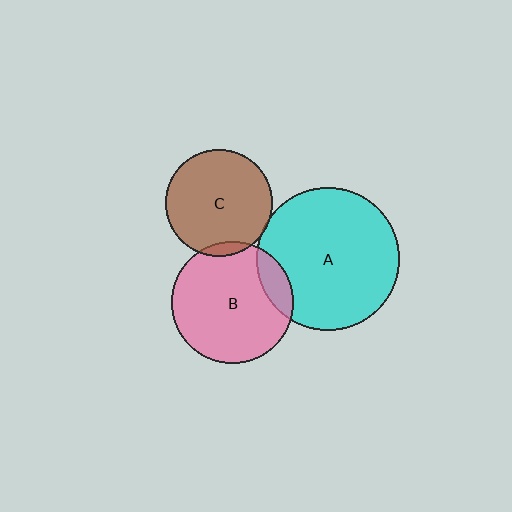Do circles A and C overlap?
Yes.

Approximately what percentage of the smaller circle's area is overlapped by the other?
Approximately 5%.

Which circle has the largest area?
Circle A (cyan).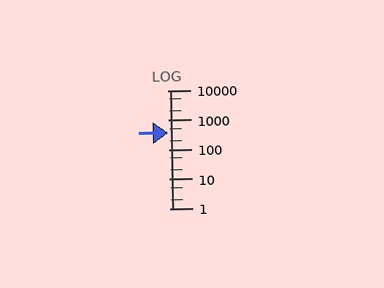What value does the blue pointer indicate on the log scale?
The pointer indicates approximately 350.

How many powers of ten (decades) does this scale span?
The scale spans 4 decades, from 1 to 10000.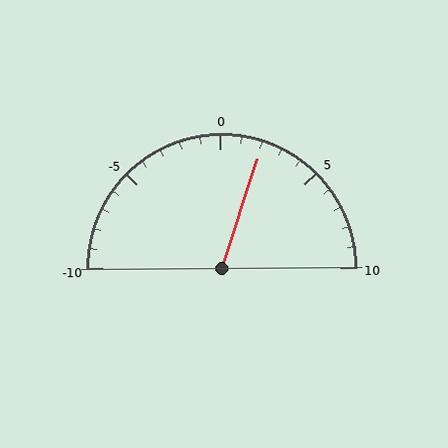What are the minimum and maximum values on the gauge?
The gauge ranges from -10 to 10.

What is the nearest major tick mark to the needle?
The nearest major tick mark is 0.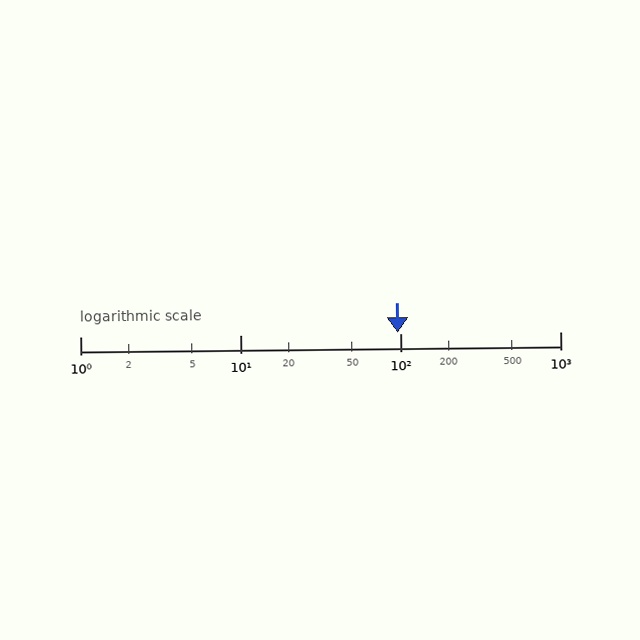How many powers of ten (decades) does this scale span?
The scale spans 3 decades, from 1 to 1000.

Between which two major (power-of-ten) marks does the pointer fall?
The pointer is between 10 and 100.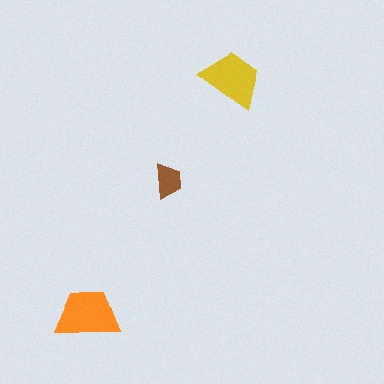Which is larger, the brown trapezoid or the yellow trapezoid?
The yellow one.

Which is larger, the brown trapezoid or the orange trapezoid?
The orange one.